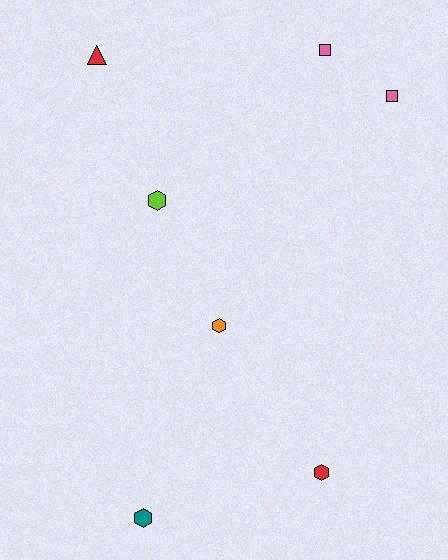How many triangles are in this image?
There is 1 triangle.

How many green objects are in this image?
There are no green objects.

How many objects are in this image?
There are 7 objects.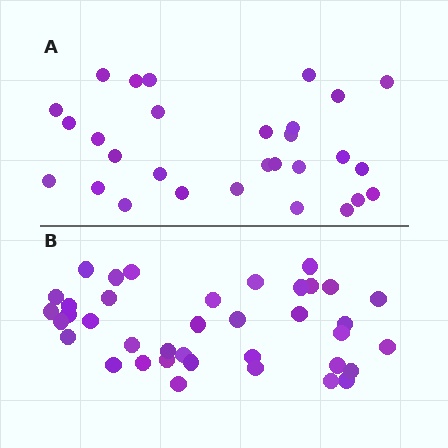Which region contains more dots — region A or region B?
Region B (the bottom region) has more dots.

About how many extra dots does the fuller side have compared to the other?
Region B has roughly 8 or so more dots than region A.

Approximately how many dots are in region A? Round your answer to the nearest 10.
About 30 dots. (The exact count is 29, which rounds to 30.)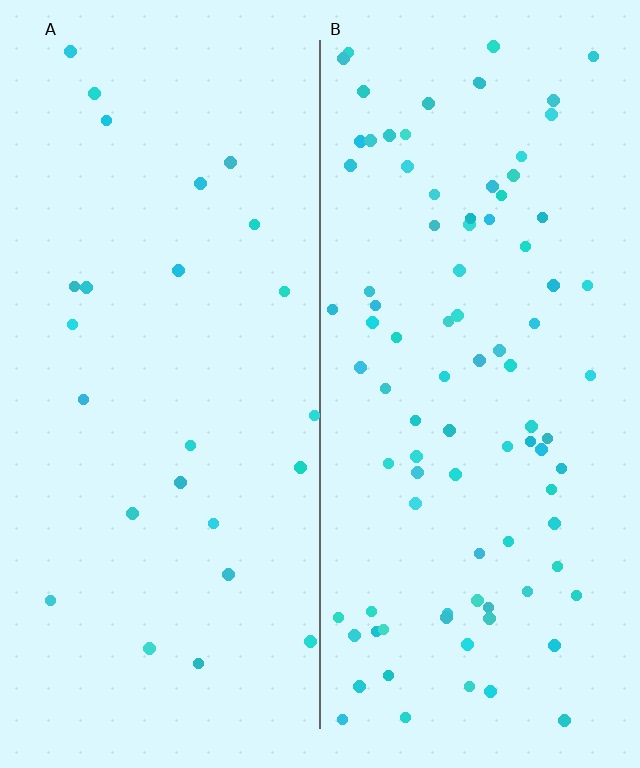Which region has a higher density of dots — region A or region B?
B (the right).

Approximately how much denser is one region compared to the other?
Approximately 3.6× — region B over region A.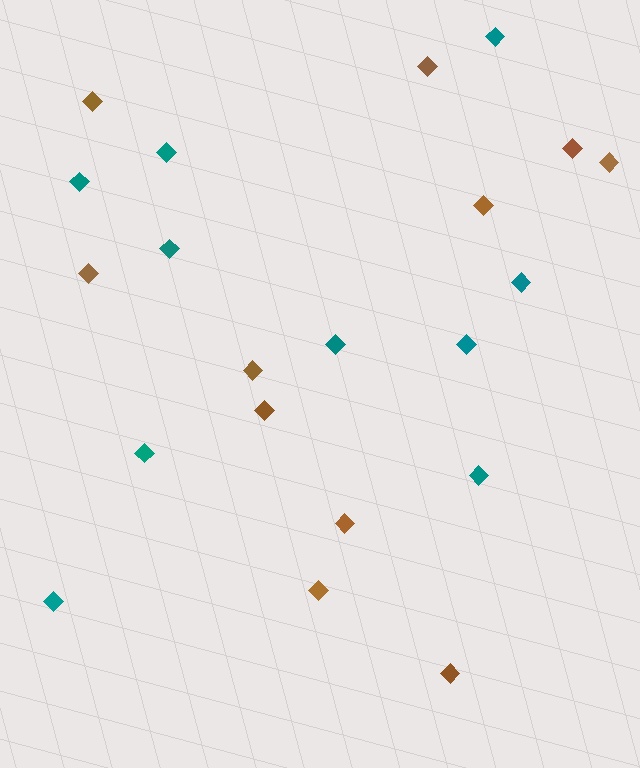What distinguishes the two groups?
There are 2 groups: one group of brown diamonds (11) and one group of teal diamonds (10).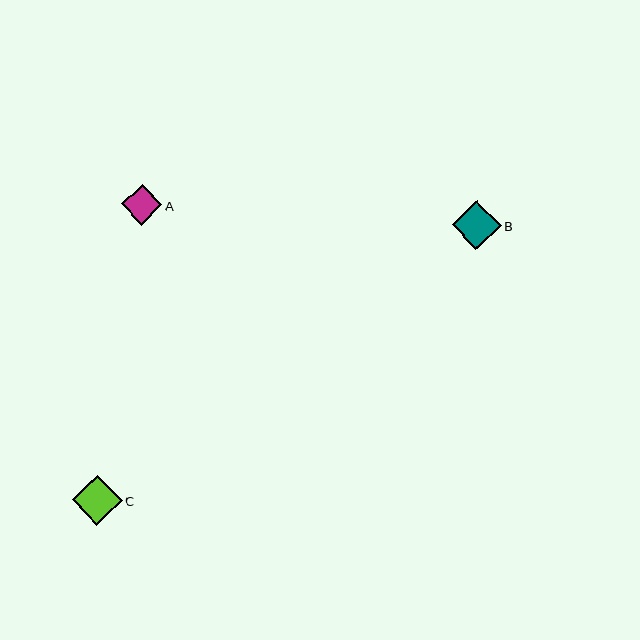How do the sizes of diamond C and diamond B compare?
Diamond C and diamond B are approximately the same size.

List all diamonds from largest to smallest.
From largest to smallest: C, B, A.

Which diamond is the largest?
Diamond C is the largest with a size of approximately 50 pixels.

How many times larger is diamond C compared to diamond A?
Diamond C is approximately 1.2 times the size of diamond A.